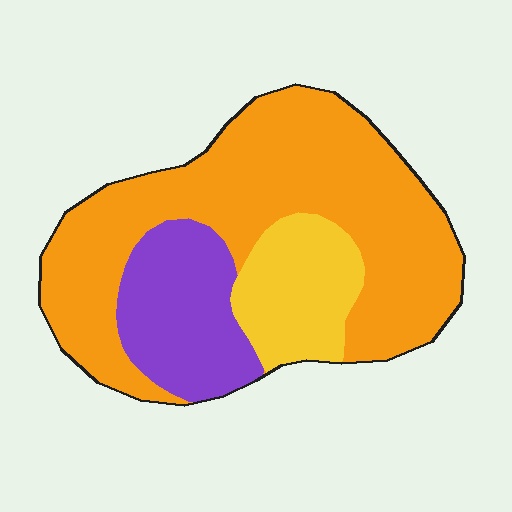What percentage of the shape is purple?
Purple takes up about one fifth (1/5) of the shape.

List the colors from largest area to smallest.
From largest to smallest: orange, purple, yellow.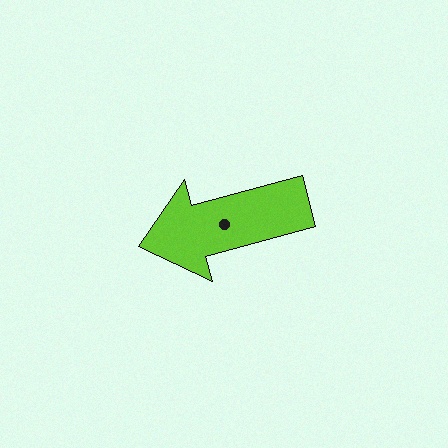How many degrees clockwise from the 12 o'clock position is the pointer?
Approximately 255 degrees.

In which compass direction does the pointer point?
West.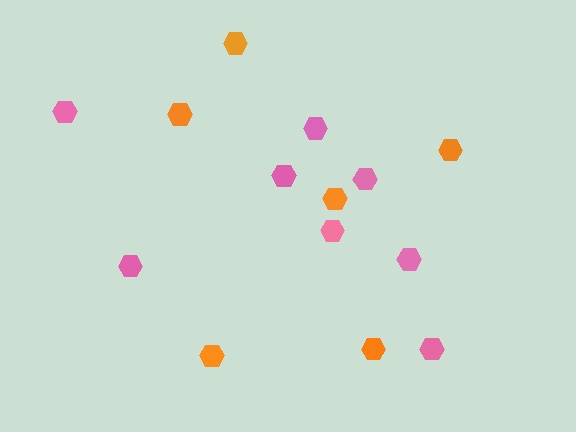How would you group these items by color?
There are 2 groups: one group of pink hexagons (8) and one group of orange hexagons (6).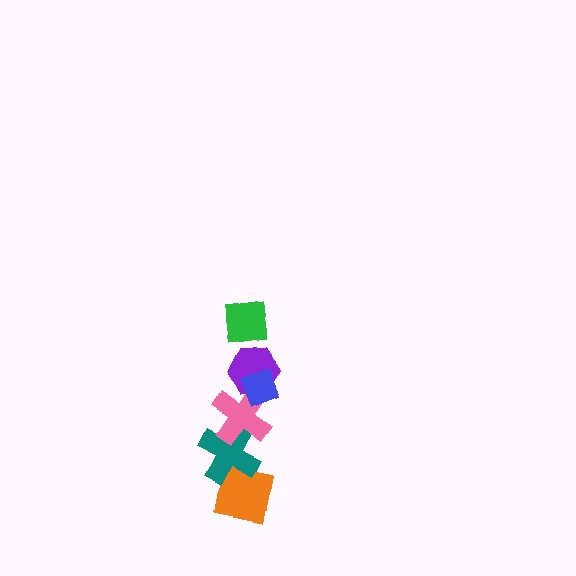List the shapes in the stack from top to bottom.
From top to bottom: the green square, the blue diamond, the purple hexagon, the pink cross, the teal cross, the orange square.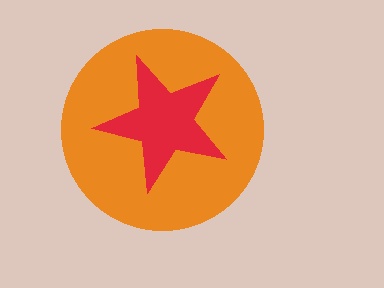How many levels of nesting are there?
2.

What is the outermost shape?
The orange circle.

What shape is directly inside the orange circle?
The red star.